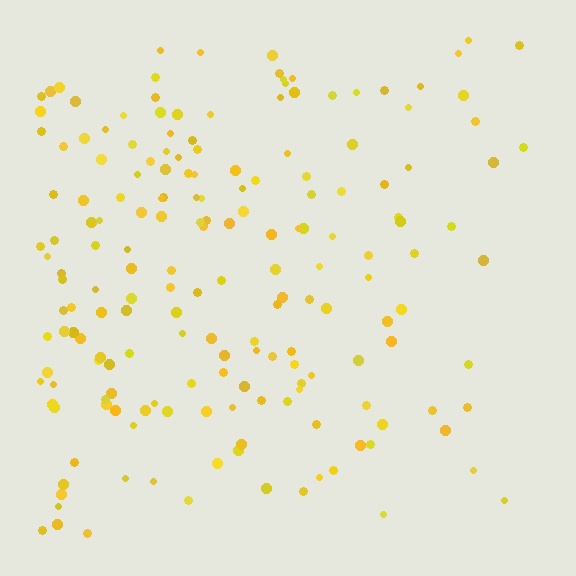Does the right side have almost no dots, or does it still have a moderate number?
Still a moderate number, just noticeably fewer than the left.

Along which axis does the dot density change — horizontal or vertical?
Horizontal.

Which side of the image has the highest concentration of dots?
The left.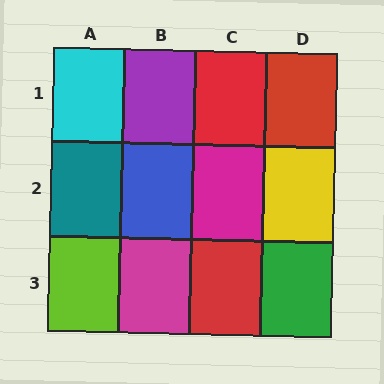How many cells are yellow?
1 cell is yellow.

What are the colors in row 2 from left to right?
Teal, blue, magenta, yellow.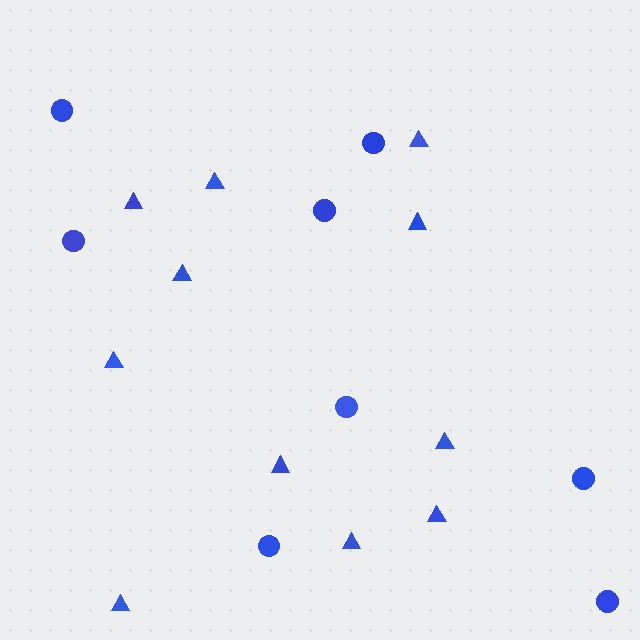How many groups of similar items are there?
There are 2 groups: one group of triangles (11) and one group of circles (8).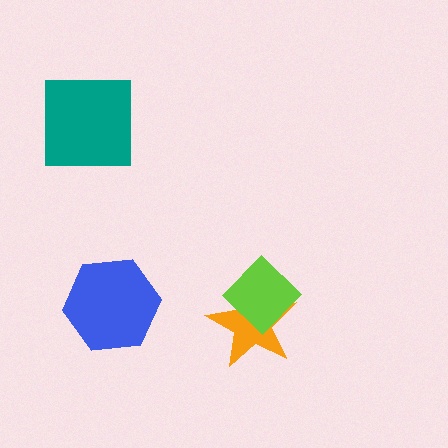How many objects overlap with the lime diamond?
1 object overlaps with the lime diamond.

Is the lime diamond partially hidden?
No, no other shape covers it.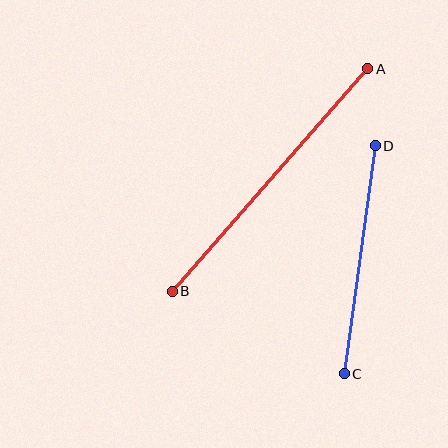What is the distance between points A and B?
The distance is approximately 296 pixels.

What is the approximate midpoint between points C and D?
The midpoint is at approximately (360, 260) pixels.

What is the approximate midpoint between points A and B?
The midpoint is at approximately (270, 180) pixels.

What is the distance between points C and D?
The distance is approximately 230 pixels.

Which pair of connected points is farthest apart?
Points A and B are farthest apart.